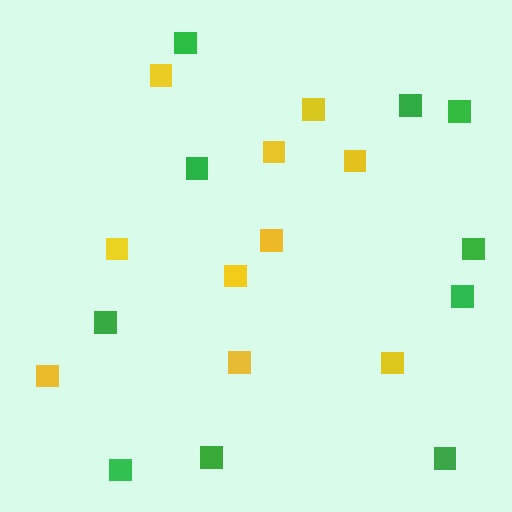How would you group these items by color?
There are 2 groups: one group of green squares (10) and one group of yellow squares (10).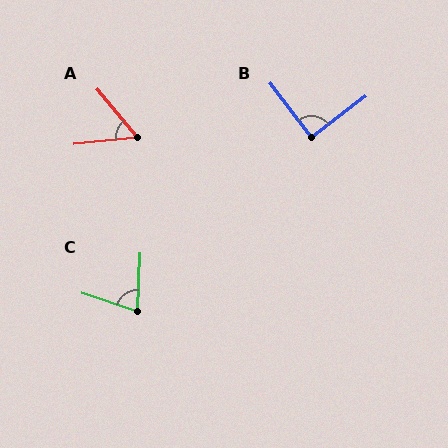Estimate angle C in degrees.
Approximately 74 degrees.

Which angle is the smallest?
A, at approximately 56 degrees.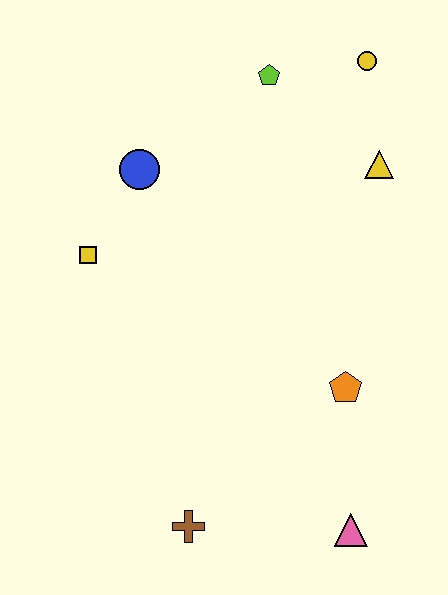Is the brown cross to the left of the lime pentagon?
Yes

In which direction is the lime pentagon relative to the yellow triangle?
The lime pentagon is to the left of the yellow triangle.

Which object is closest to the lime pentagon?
The yellow circle is closest to the lime pentagon.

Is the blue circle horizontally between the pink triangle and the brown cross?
No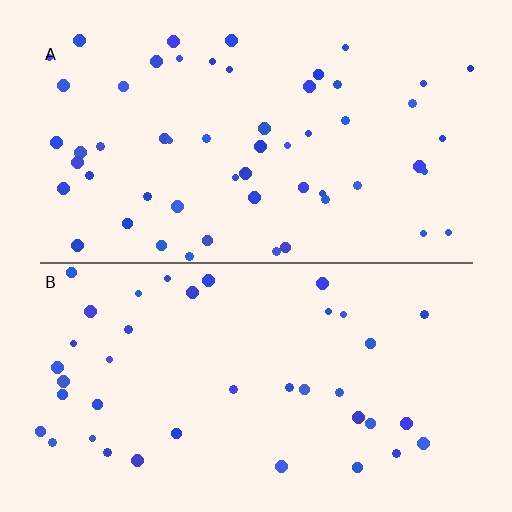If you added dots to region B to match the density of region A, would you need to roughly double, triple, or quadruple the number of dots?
Approximately double.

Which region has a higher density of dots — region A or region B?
A (the top).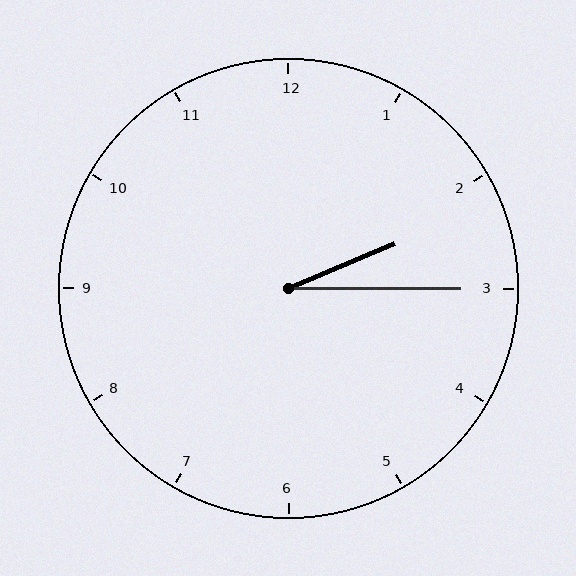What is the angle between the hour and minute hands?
Approximately 22 degrees.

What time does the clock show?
2:15.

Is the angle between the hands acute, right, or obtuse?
It is acute.